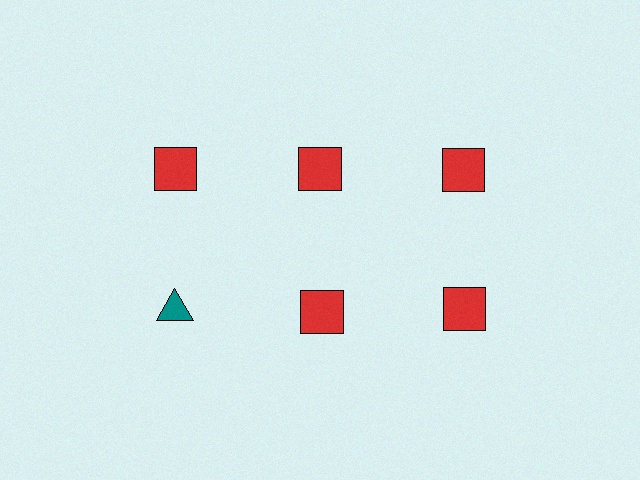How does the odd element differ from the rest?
It differs in both color (teal instead of red) and shape (triangle instead of square).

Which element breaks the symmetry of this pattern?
The teal triangle in the second row, leftmost column breaks the symmetry. All other shapes are red squares.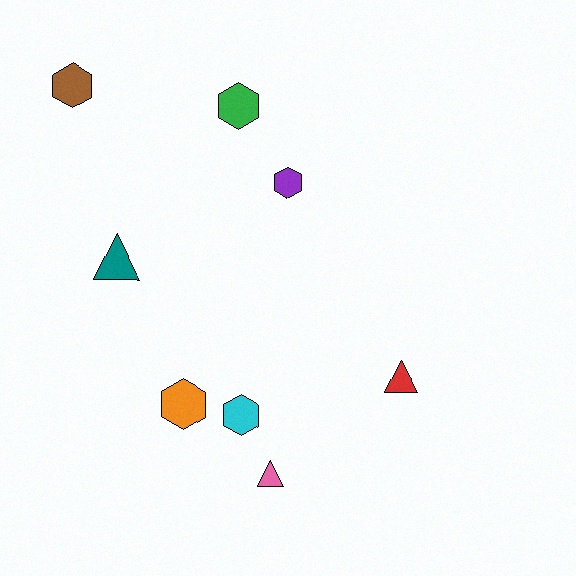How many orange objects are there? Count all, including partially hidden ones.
There is 1 orange object.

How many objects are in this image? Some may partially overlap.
There are 8 objects.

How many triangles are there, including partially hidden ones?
There are 3 triangles.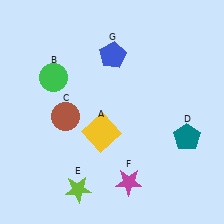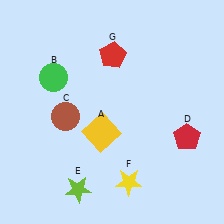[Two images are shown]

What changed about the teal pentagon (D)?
In Image 1, D is teal. In Image 2, it changed to red.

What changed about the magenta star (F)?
In Image 1, F is magenta. In Image 2, it changed to yellow.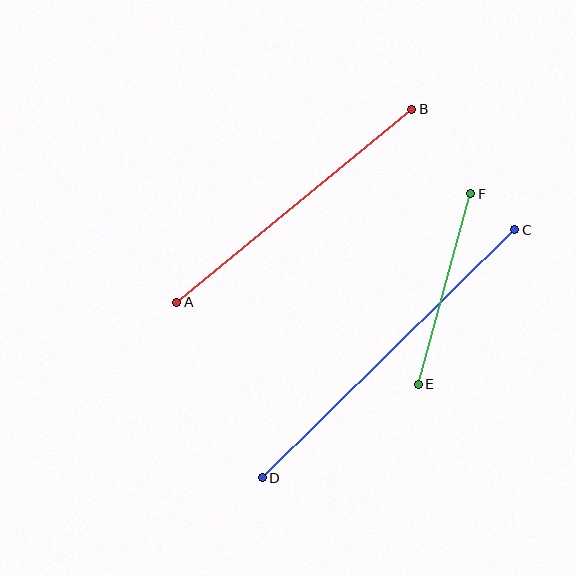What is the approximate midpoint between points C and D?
The midpoint is at approximately (389, 354) pixels.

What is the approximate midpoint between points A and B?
The midpoint is at approximately (294, 206) pixels.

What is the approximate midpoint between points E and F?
The midpoint is at approximately (444, 289) pixels.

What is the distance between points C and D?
The distance is approximately 354 pixels.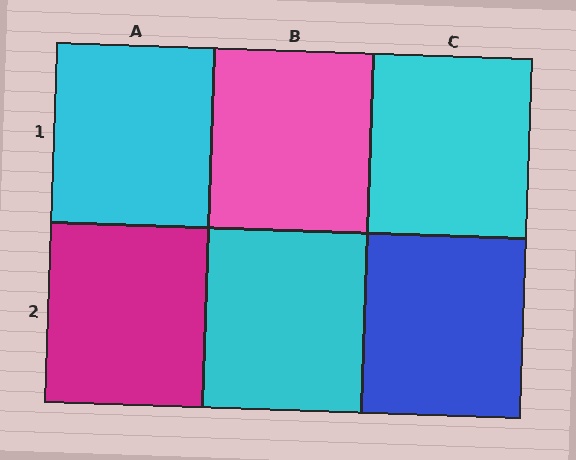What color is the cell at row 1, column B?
Pink.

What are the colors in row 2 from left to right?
Magenta, cyan, blue.